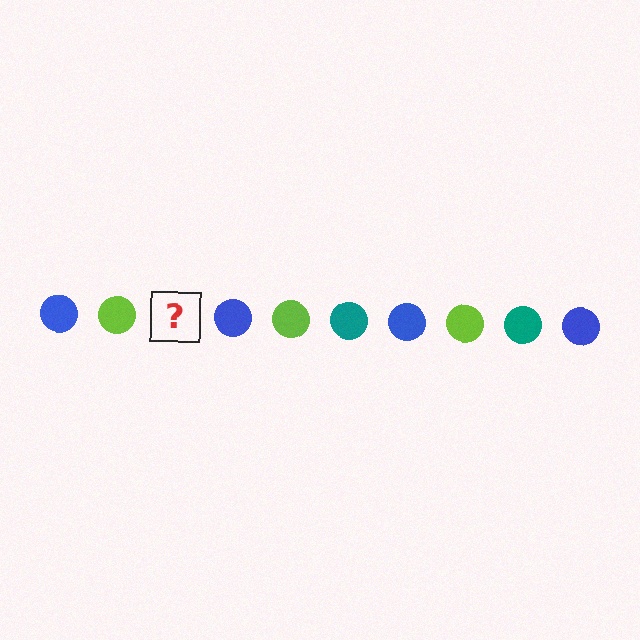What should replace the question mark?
The question mark should be replaced with a teal circle.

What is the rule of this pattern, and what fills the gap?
The rule is that the pattern cycles through blue, lime, teal circles. The gap should be filled with a teal circle.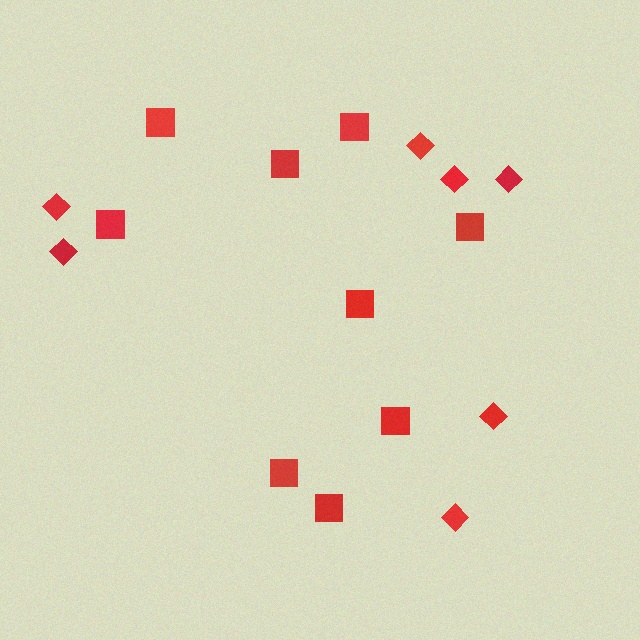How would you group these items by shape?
There are 2 groups: one group of squares (9) and one group of diamonds (7).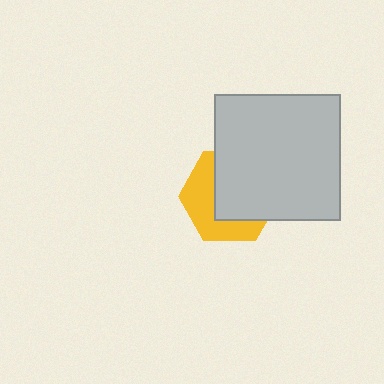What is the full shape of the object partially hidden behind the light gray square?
The partially hidden object is a yellow hexagon.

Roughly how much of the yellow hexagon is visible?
A small part of it is visible (roughly 43%).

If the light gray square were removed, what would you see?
You would see the complete yellow hexagon.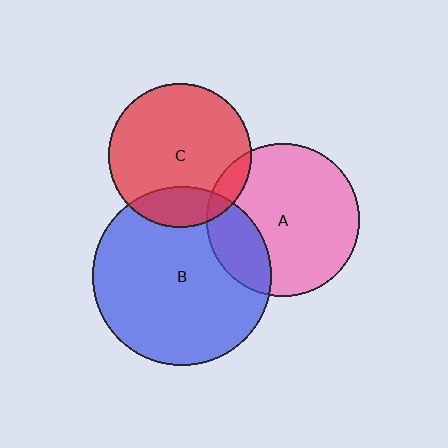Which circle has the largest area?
Circle B (blue).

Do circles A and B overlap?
Yes.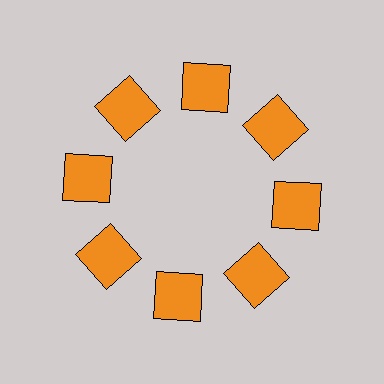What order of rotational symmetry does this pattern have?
This pattern has 8-fold rotational symmetry.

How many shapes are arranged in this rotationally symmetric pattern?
There are 8 shapes, arranged in 8 groups of 1.